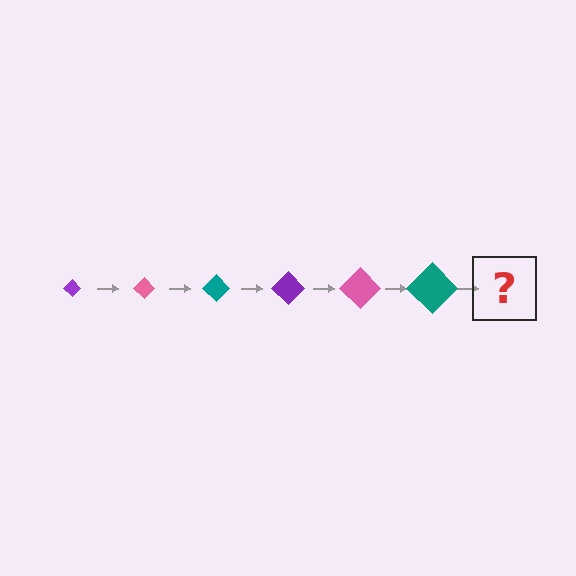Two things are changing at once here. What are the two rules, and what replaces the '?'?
The two rules are that the diamond grows larger each step and the color cycles through purple, pink, and teal. The '?' should be a purple diamond, larger than the previous one.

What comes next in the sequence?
The next element should be a purple diamond, larger than the previous one.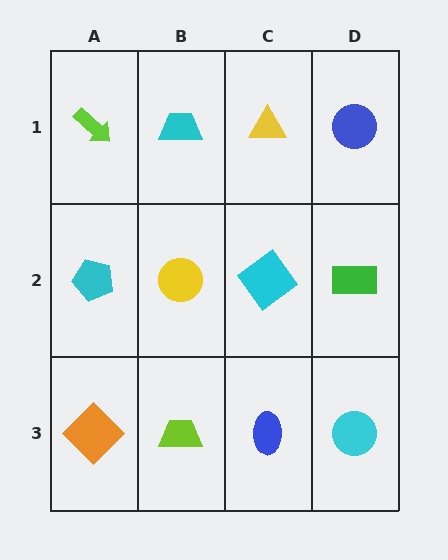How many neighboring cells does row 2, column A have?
3.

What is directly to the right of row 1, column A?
A cyan trapezoid.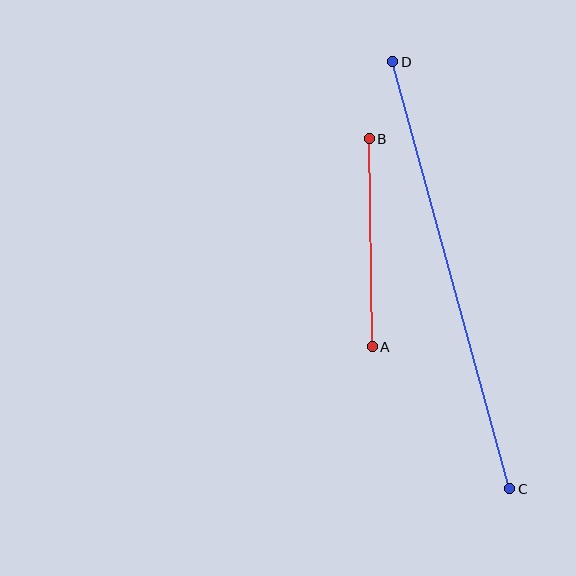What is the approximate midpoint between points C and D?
The midpoint is at approximately (451, 275) pixels.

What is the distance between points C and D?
The distance is approximately 443 pixels.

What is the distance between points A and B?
The distance is approximately 208 pixels.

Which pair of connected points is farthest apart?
Points C and D are farthest apart.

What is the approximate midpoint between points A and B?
The midpoint is at approximately (371, 243) pixels.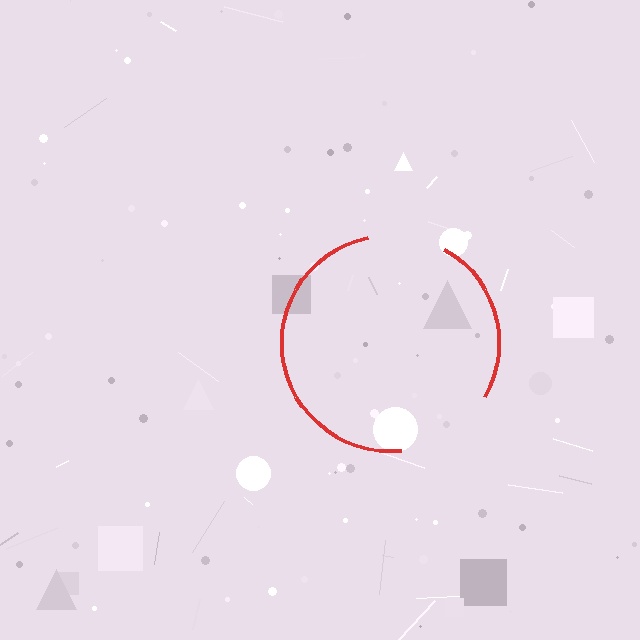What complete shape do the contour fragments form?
The contour fragments form a circle.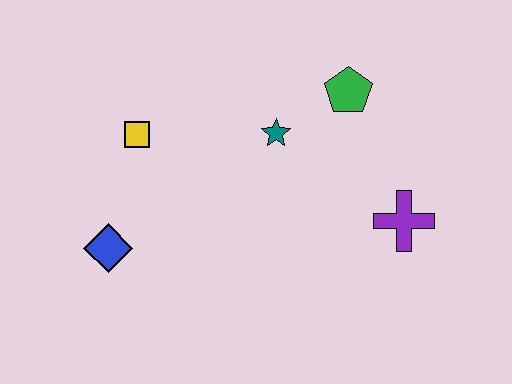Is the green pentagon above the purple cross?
Yes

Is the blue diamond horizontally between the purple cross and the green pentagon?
No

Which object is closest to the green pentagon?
The teal star is closest to the green pentagon.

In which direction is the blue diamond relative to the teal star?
The blue diamond is to the left of the teal star.